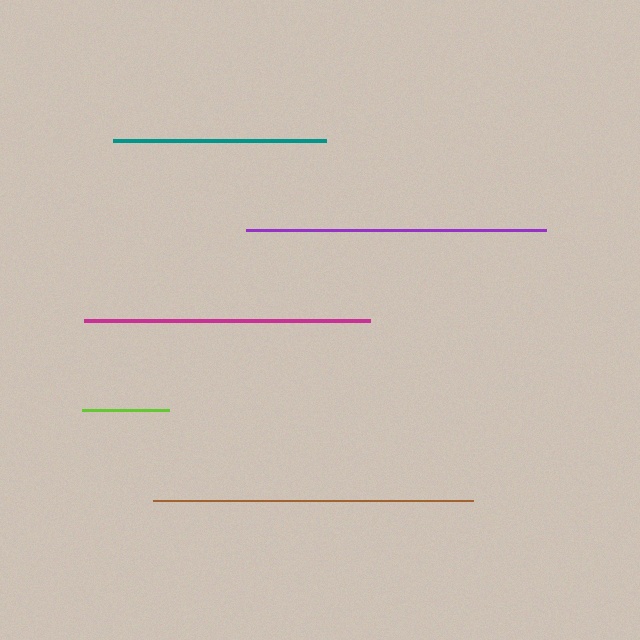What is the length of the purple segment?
The purple segment is approximately 300 pixels long.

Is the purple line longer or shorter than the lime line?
The purple line is longer than the lime line.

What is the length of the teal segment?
The teal segment is approximately 213 pixels long.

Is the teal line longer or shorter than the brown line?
The brown line is longer than the teal line.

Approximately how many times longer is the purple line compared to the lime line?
The purple line is approximately 3.5 times the length of the lime line.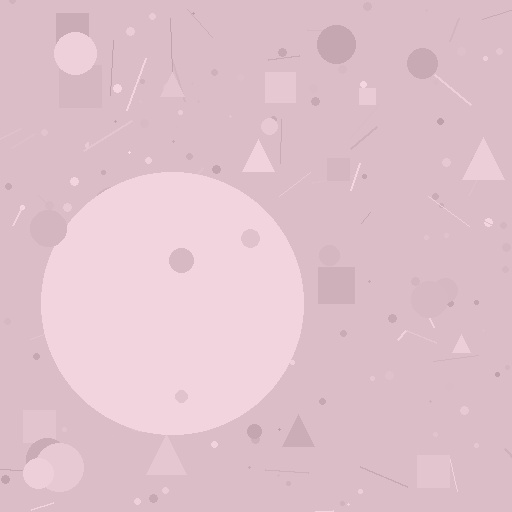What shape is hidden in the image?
A circle is hidden in the image.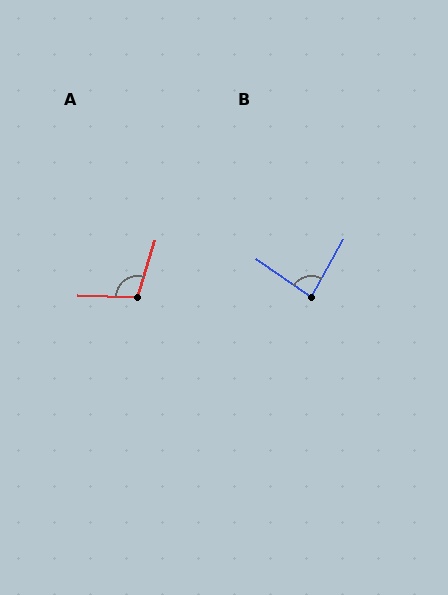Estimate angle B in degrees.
Approximately 84 degrees.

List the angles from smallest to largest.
B (84°), A (106°).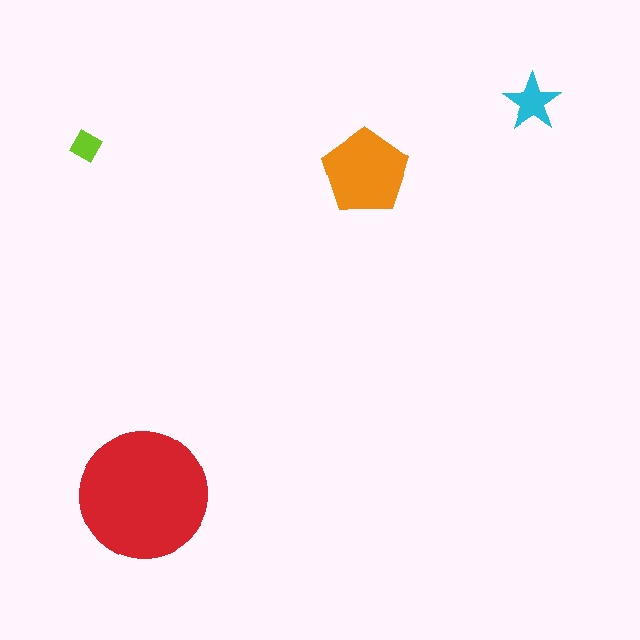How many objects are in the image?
There are 4 objects in the image.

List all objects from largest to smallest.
The red circle, the orange pentagon, the cyan star, the lime diamond.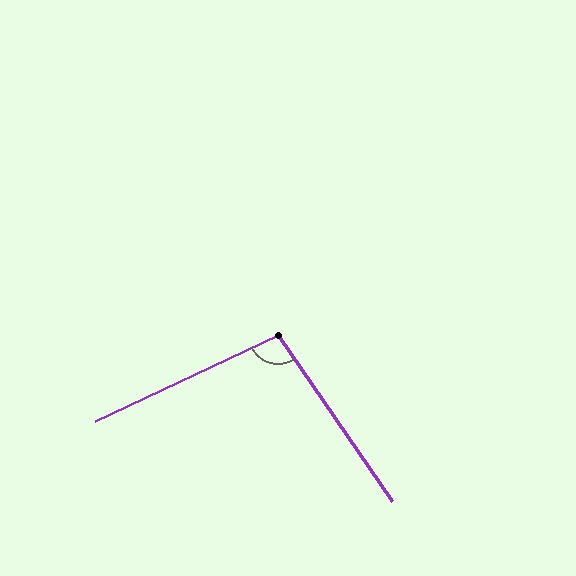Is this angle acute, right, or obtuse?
It is obtuse.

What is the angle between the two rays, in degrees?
Approximately 99 degrees.